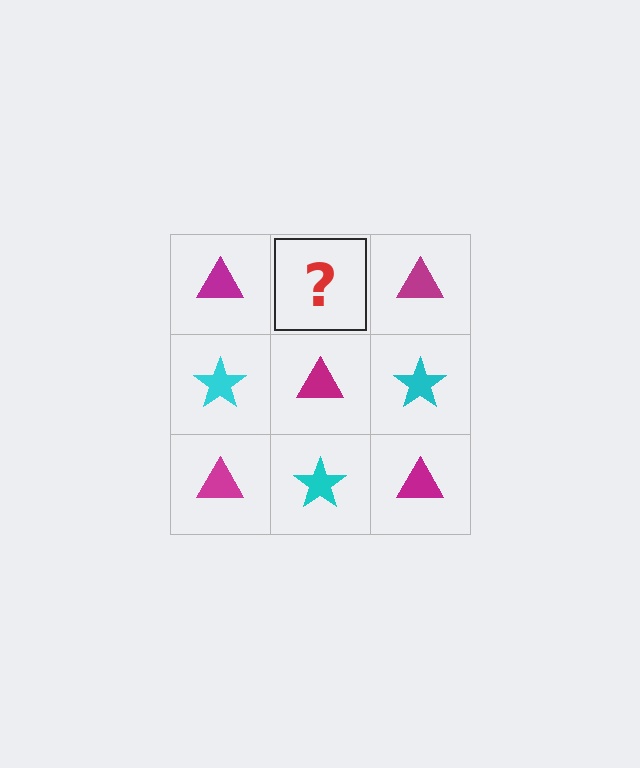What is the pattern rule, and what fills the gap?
The rule is that it alternates magenta triangle and cyan star in a checkerboard pattern. The gap should be filled with a cyan star.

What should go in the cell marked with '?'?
The missing cell should contain a cyan star.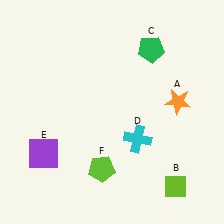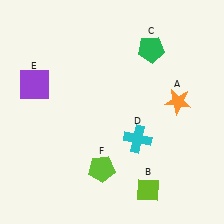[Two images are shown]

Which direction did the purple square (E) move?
The purple square (E) moved up.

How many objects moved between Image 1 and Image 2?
2 objects moved between the two images.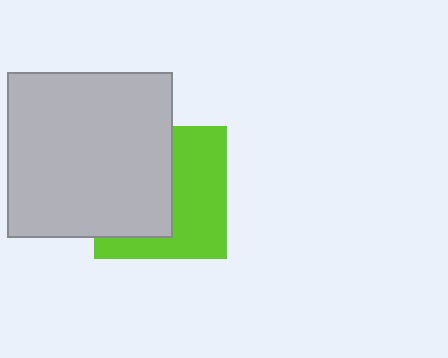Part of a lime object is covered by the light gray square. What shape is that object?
It is a square.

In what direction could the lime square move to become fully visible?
The lime square could move right. That would shift it out from behind the light gray square entirely.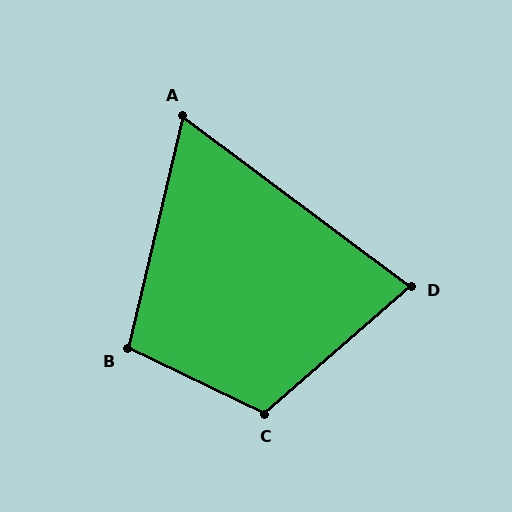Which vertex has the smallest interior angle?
A, at approximately 67 degrees.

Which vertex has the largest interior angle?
C, at approximately 113 degrees.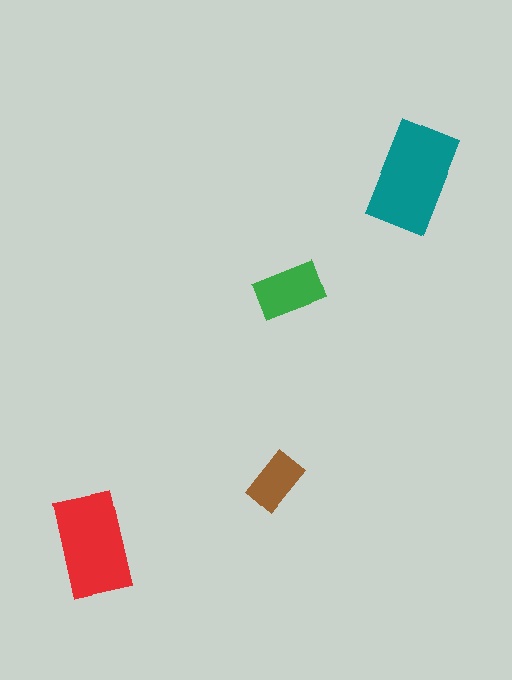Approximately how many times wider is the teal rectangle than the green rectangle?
About 1.5 times wider.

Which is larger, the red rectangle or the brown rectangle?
The red one.